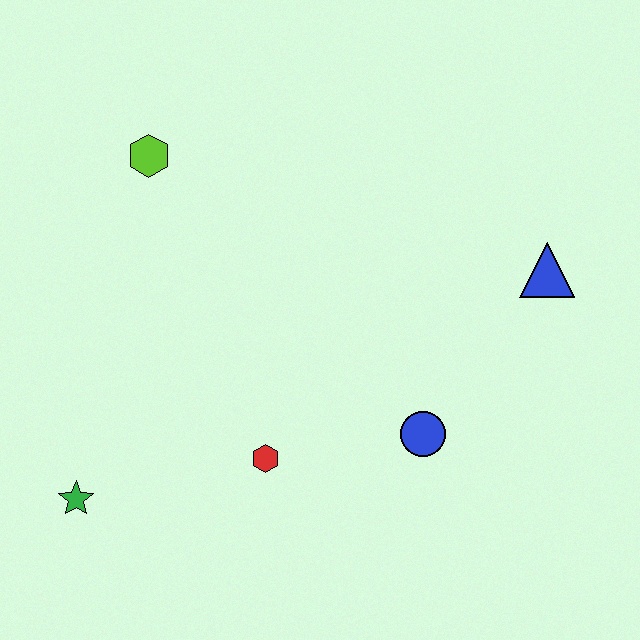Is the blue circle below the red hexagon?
No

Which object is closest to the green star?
The red hexagon is closest to the green star.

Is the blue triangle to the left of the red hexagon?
No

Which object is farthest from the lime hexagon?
The blue triangle is farthest from the lime hexagon.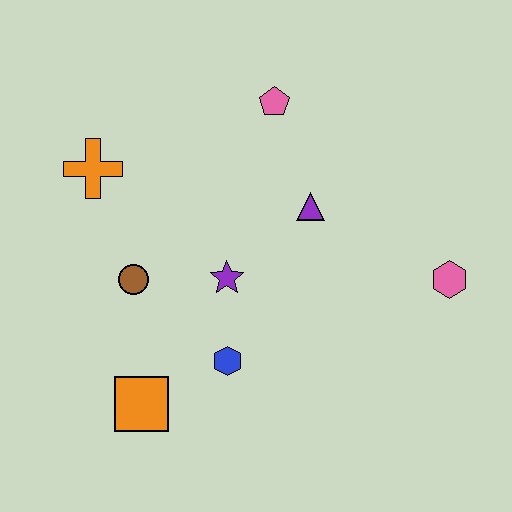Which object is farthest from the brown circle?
The pink hexagon is farthest from the brown circle.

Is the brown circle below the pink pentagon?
Yes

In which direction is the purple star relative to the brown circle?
The purple star is to the right of the brown circle.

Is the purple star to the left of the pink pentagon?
Yes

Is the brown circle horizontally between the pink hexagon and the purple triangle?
No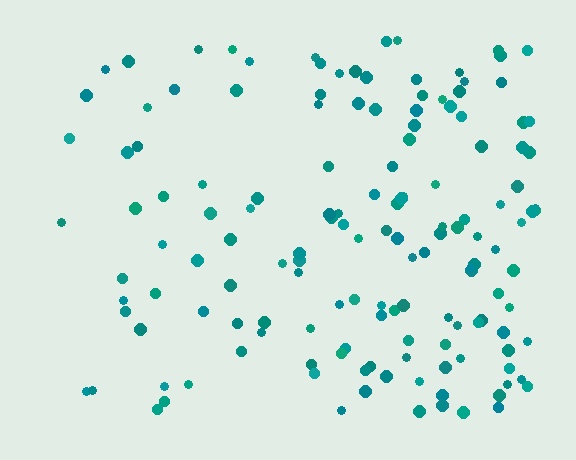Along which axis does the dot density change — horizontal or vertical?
Horizontal.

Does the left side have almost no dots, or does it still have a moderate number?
Still a moderate number, just noticeably fewer than the right.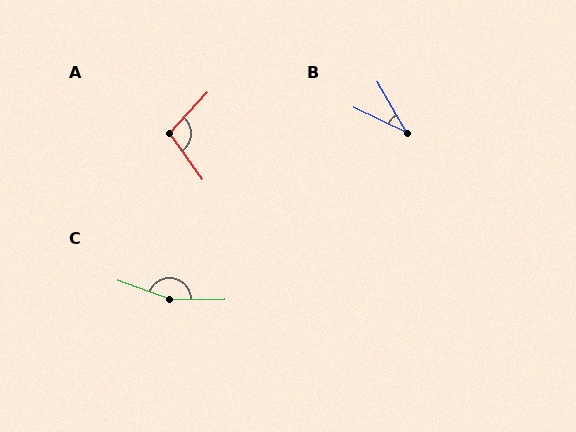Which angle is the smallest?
B, at approximately 34 degrees.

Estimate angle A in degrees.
Approximately 102 degrees.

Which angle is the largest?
C, at approximately 159 degrees.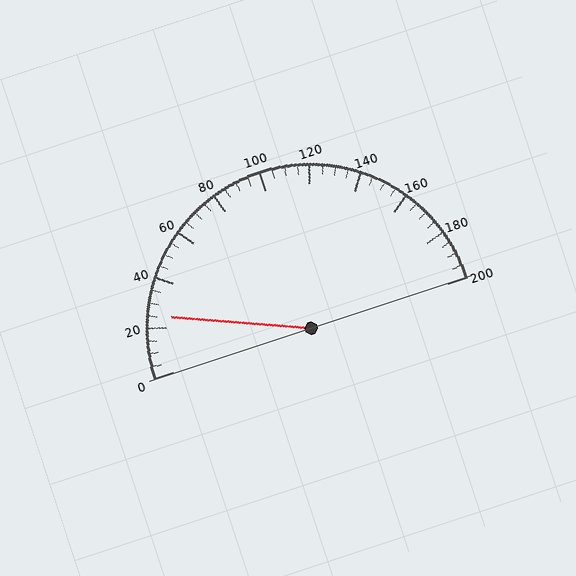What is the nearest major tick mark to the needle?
The nearest major tick mark is 20.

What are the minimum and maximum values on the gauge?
The gauge ranges from 0 to 200.